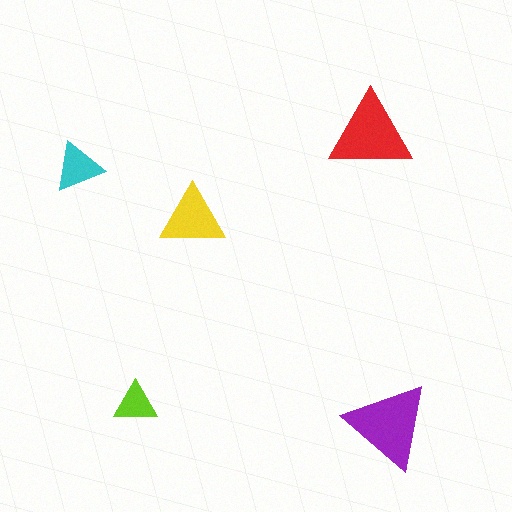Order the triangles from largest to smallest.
the purple one, the red one, the yellow one, the cyan one, the lime one.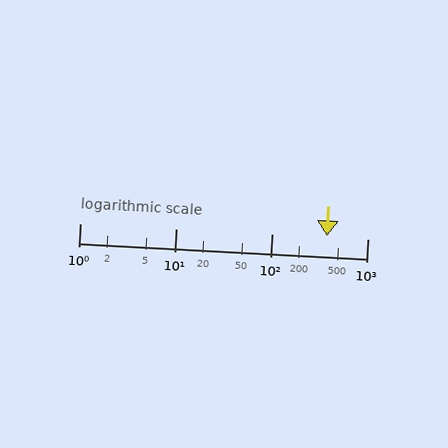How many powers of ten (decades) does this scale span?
The scale spans 3 decades, from 1 to 1000.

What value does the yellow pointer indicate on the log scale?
The pointer indicates approximately 380.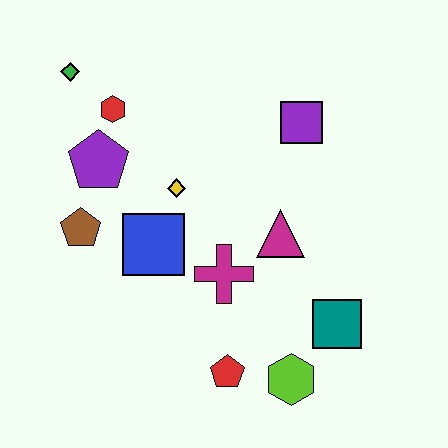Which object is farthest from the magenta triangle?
The green diamond is farthest from the magenta triangle.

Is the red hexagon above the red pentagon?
Yes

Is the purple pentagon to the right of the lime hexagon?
No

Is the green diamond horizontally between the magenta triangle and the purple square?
No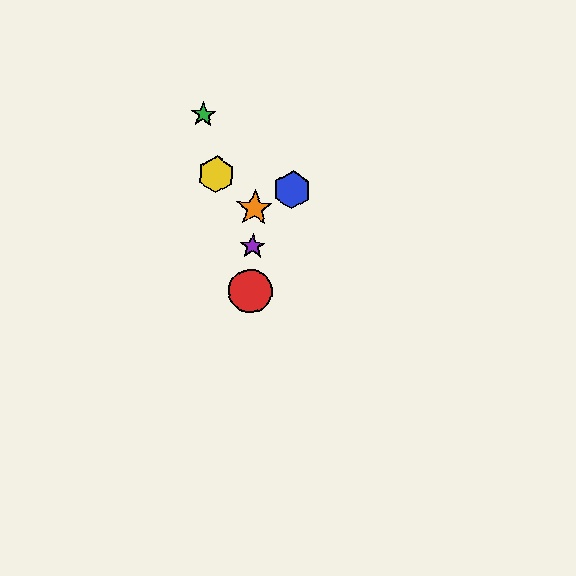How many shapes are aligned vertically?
3 shapes (the red circle, the purple star, the orange star) are aligned vertically.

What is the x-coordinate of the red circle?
The red circle is at x≈250.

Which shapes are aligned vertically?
The red circle, the purple star, the orange star are aligned vertically.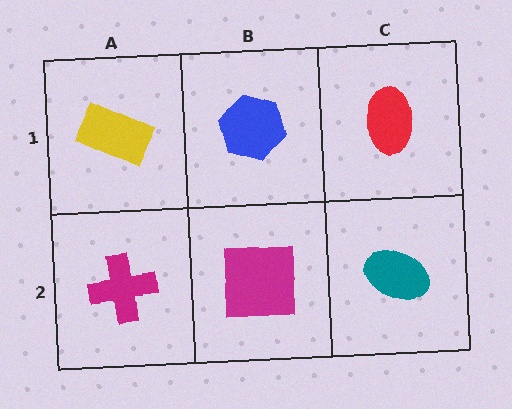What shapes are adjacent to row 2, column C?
A red ellipse (row 1, column C), a magenta square (row 2, column B).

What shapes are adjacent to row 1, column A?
A magenta cross (row 2, column A), a blue hexagon (row 1, column B).